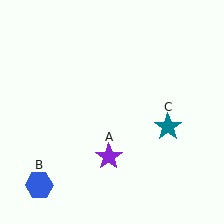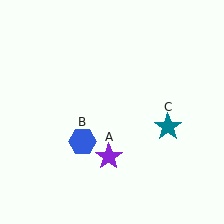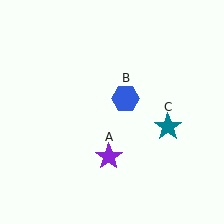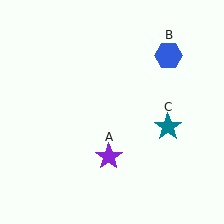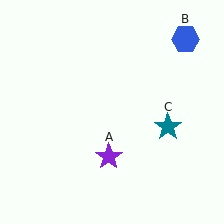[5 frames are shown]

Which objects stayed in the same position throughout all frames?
Purple star (object A) and teal star (object C) remained stationary.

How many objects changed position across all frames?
1 object changed position: blue hexagon (object B).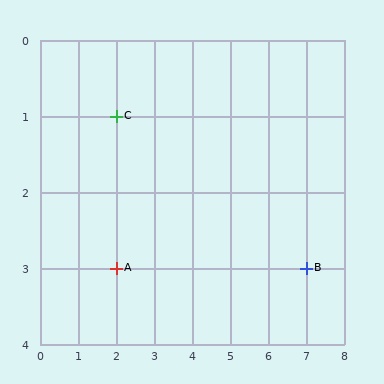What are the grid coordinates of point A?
Point A is at grid coordinates (2, 3).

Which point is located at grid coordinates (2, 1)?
Point C is at (2, 1).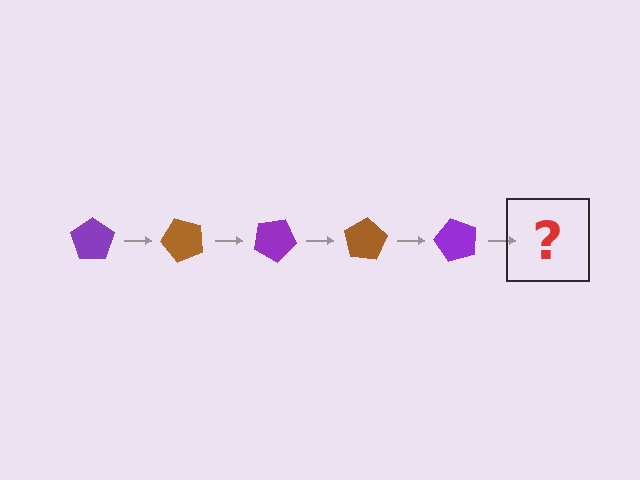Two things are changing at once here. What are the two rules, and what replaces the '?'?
The two rules are that it rotates 50 degrees each step and the color cycles through purple and brown. The '?' should be a brown pentagon, rotated 250 degrees from the start.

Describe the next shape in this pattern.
It should be a brown pentagon, rotated 250 degrees from the start.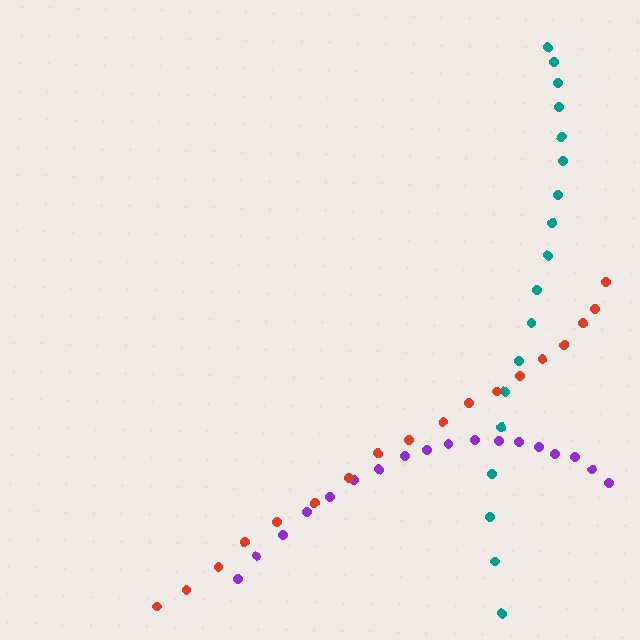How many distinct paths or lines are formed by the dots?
There are 3 distinct paths.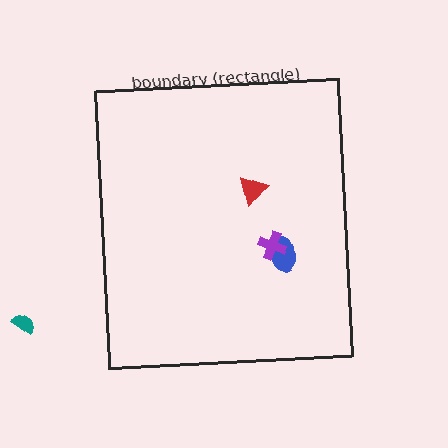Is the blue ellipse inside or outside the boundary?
Inside.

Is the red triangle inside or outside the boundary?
Inside.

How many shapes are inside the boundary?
3 inside, 1 outside.